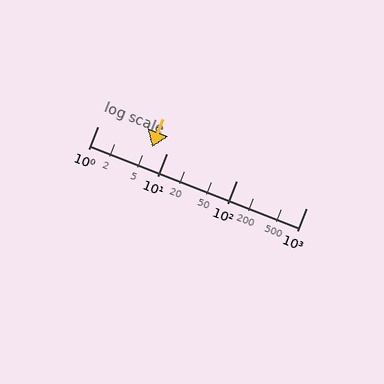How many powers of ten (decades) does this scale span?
The scale spans 3 decades, from 1 to 1000.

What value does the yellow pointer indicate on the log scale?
The pointer indicates approximately 6.1.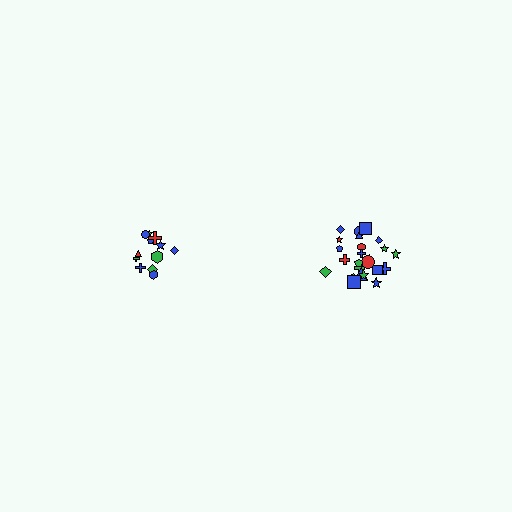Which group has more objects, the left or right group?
The right group.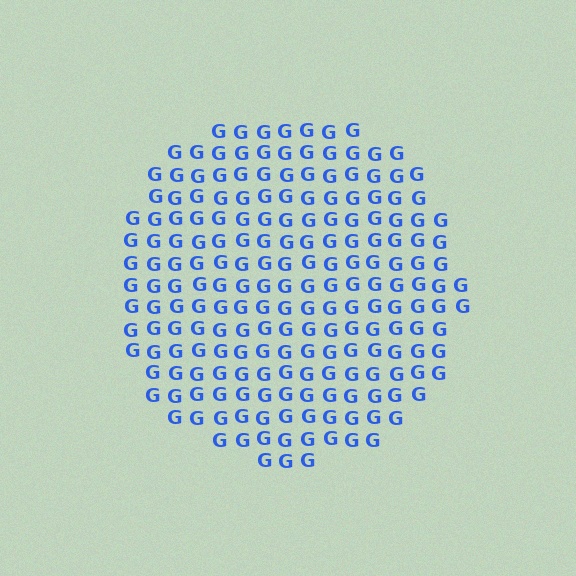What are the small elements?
The small elements are letter G's.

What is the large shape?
The large shape is a circle.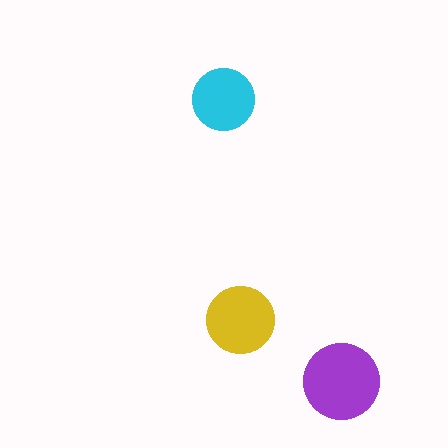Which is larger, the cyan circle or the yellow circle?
The yellow one.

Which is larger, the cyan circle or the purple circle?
The purple one.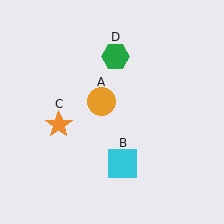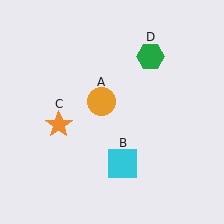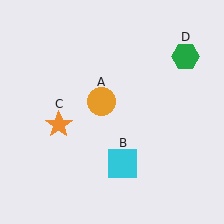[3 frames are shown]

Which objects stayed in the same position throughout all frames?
Orange circle (object A) and cyan square (object B) and orange star (object C) remained stationary.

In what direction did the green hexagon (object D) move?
The green hexagon (object D) moved right.